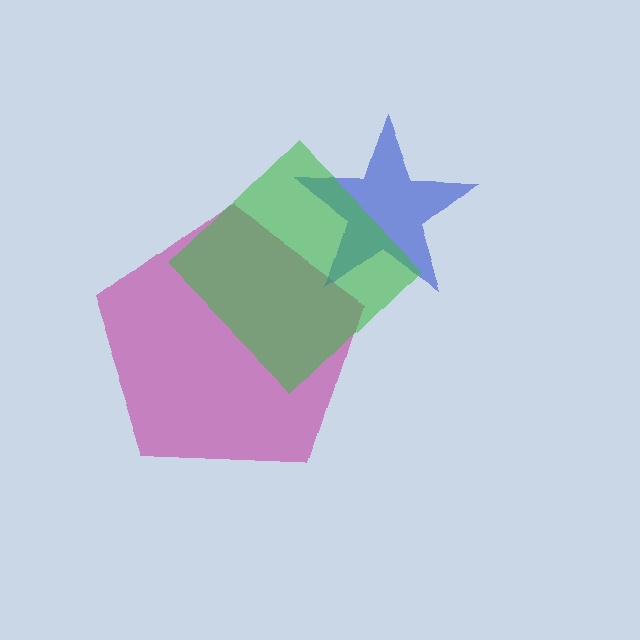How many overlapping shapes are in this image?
There are 3 overlapping shapes in the image.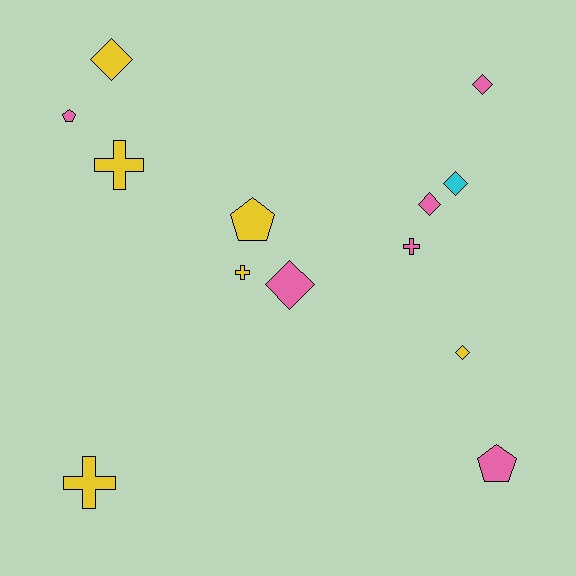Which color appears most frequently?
Pink, with 6 objects.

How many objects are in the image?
There are 13 objects.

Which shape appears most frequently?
Diamond, with 6 objects.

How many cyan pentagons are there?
There are no cyan pentagons.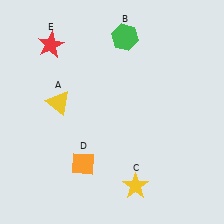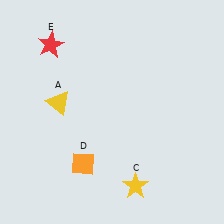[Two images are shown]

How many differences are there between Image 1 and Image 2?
There is 1 difference between the two images.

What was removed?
The green hexagon (B) was removed in Image 2.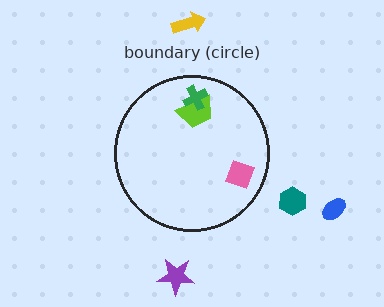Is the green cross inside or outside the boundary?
Inside.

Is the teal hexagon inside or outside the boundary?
Outside.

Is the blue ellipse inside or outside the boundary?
Outside.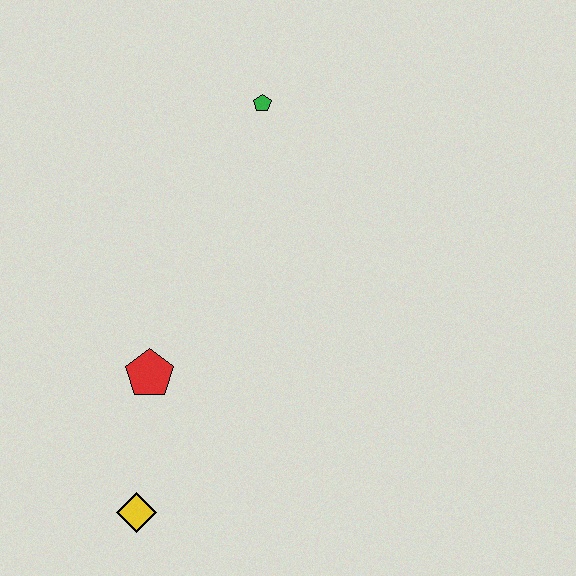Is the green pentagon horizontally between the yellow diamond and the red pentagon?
No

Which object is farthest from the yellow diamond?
The green pentagon is farthest from the yellow diamond.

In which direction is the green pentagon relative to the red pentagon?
The green pentagon is above the red pentagon.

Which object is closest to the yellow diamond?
The red pentagon is closest to the yellow diamond.